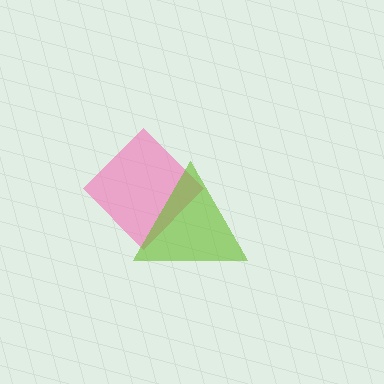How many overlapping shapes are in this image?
There are 2 overlapping shapes in the image.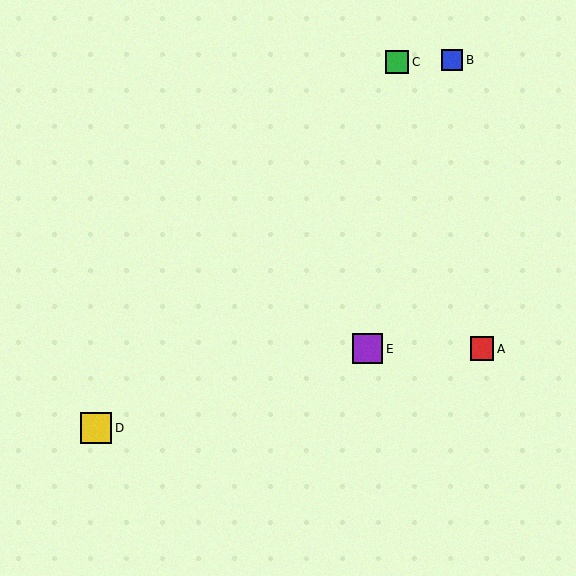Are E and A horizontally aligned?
Yes, both are at y≈349.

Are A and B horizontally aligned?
No, A is at y≈349 and B is at y≈60.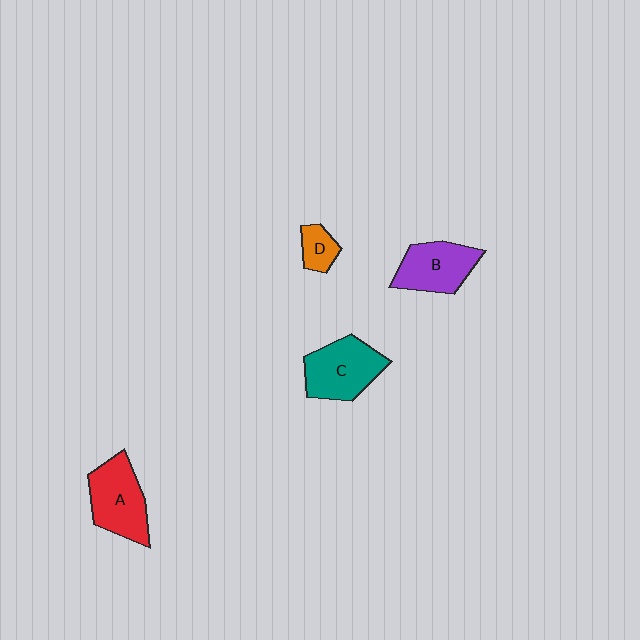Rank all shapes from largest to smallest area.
From largest to smallest: C (teal), A (red), B (purple), D (orange).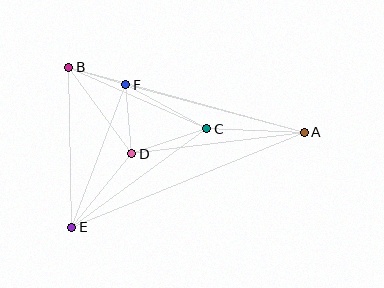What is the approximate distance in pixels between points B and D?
The distance between B and D is approximately 107 pixels.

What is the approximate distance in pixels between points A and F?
The distance between A and F is approximately 185 pixels.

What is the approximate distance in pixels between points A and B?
The distance between A and B is approximately 244 pixels.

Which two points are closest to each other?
Points B and F are closest to each other.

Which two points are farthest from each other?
Points A and E are farthest from each other.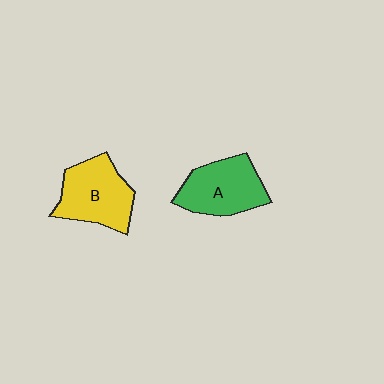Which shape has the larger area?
Shape B (yellow).